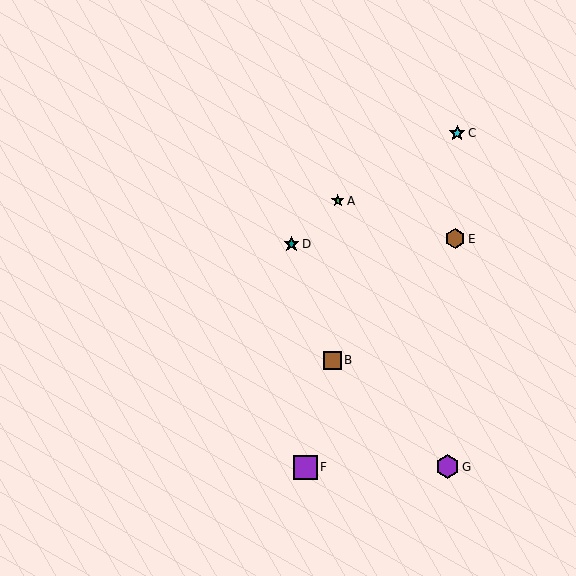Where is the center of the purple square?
The center of the purple square is at (305, 467).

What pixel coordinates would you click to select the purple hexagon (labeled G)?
Click at (447, 467) to select the purple hexagon G.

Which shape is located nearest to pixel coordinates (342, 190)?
The green star (labeled A) at (338, 201) is nearest to that location.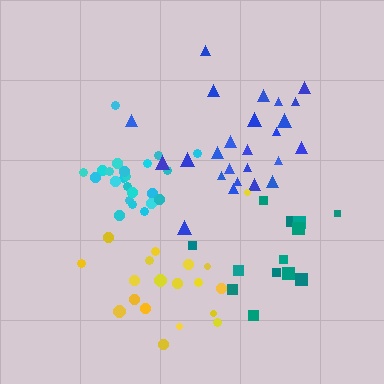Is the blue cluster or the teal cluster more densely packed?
Blue.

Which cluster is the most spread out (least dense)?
Yellow.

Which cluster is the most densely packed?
Cyan.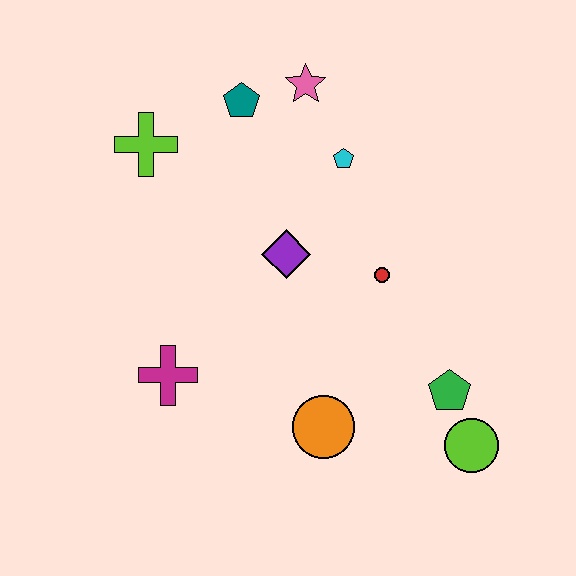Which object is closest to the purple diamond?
The red circle is closest to the purple diamond.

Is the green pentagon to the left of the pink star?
No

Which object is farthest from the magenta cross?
The pink star is farthest from the magenta cross.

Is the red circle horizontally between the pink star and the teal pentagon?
No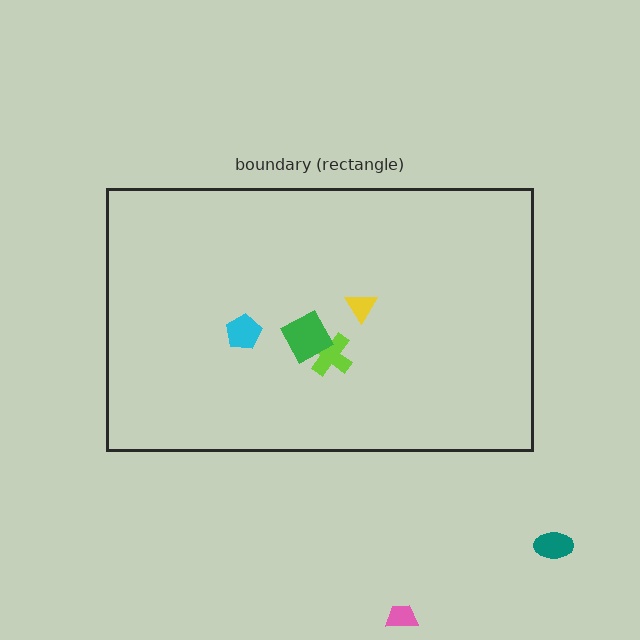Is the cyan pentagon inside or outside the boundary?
Inside.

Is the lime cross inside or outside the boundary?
Inside.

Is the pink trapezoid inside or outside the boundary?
Outside.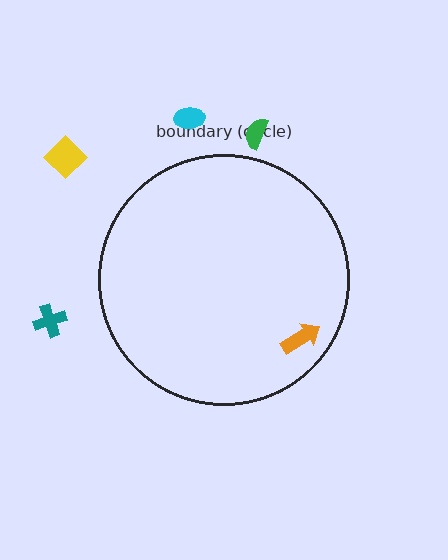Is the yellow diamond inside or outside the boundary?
Outside.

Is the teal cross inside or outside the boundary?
Outside.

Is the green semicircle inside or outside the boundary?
Outside.